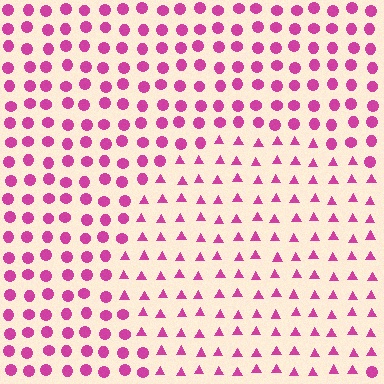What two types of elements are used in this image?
The image uses triangles inside the circle region and circles outside it.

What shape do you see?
I see a circle.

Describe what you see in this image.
The image is filled with small magenta elements arranged in a uniform grid. A circle-shaped region contains triangles, while the surrounding area contains circles. The boundary is defined purely by the change in element shape.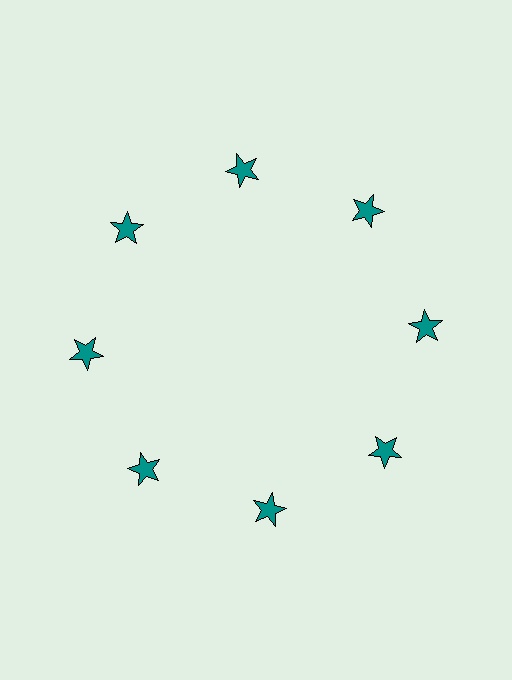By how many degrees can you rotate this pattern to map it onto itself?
The pattern maps onto itself every 45 degrees of rotation.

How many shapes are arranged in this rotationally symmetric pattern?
There are 8 shapes, arranged in 8 groups of 1.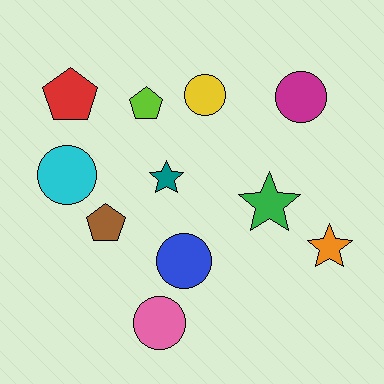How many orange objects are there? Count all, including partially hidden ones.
There is 1 orange object.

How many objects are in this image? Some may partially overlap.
There are 11 objects.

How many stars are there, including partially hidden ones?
There are 3 stars.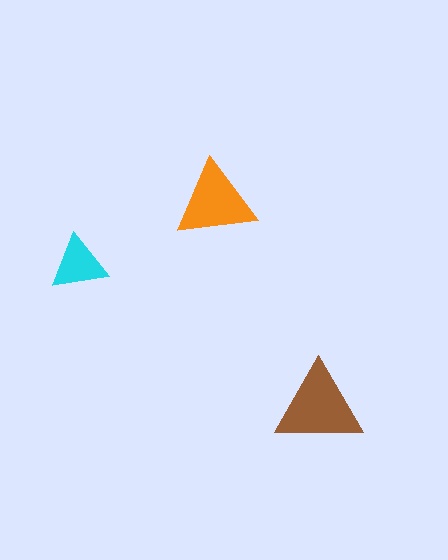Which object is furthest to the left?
The cyan triangle is leftmost.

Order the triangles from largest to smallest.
the brown one, the orange one, the cyan one.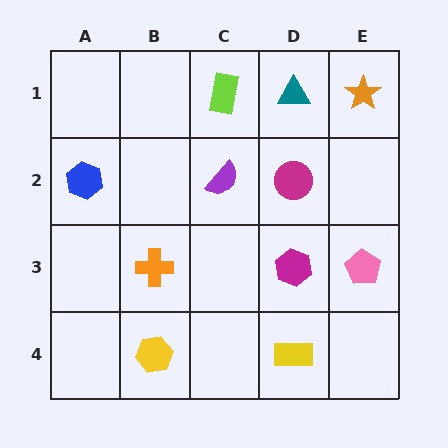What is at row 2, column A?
A blue hexagon.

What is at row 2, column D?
A magenta circle.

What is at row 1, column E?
An orange star.